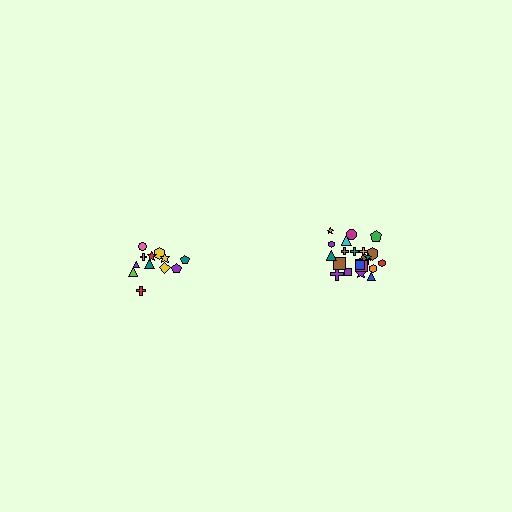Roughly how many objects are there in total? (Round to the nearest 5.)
Roughly 35 objects in total.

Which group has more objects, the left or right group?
The right group.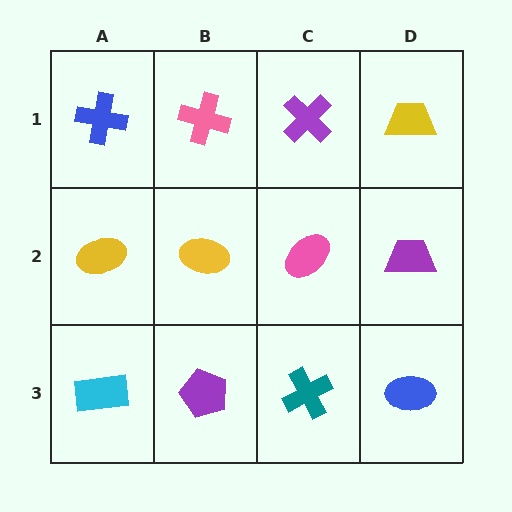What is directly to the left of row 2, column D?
A pink ellipse.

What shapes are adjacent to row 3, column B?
A yellow ellipse (row 2, column B), a cyan rectangle (row 3, column A), a teal cross (row 3, column C).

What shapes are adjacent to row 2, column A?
A blue cross (row 1, column A), a cyan rectangle (row 3, column A), a yellow ellipse (row 2, column B).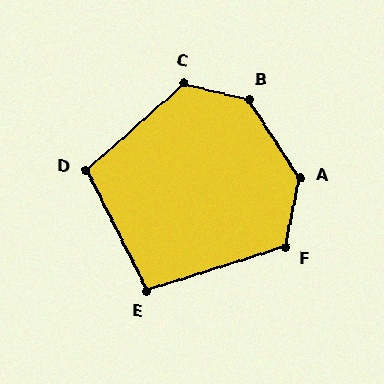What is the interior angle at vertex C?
Approximately 125 degrees (obtuse).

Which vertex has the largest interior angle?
B, at approximately 137 degrees.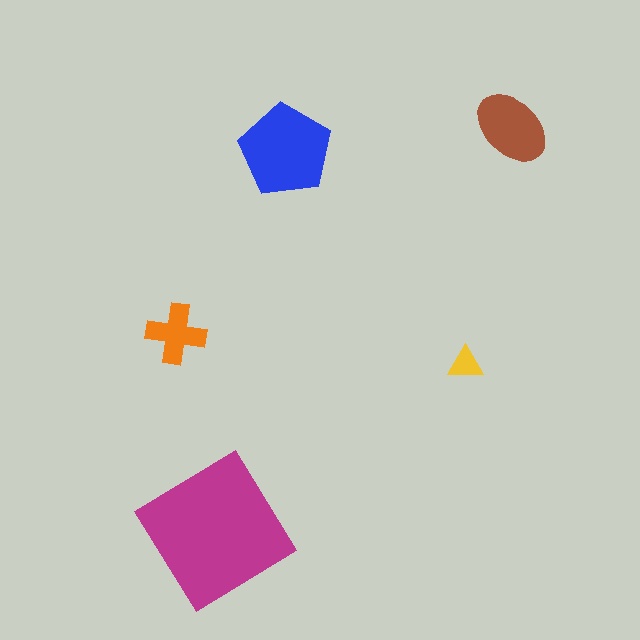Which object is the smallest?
The yellow triangle.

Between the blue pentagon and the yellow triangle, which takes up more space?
The blue pentagon.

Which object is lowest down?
The magenta diamond is bottommost.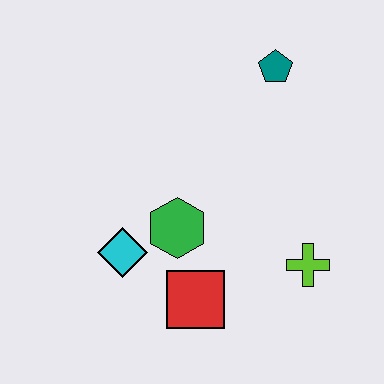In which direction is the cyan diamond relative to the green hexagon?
The cyan diamond is to the left of the green hexagon.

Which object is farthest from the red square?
The teal pentagon is farthest from the red square.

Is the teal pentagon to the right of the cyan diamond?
Yes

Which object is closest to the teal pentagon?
The green hexagon is closest to the teal pentagon.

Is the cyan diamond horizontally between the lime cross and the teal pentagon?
No